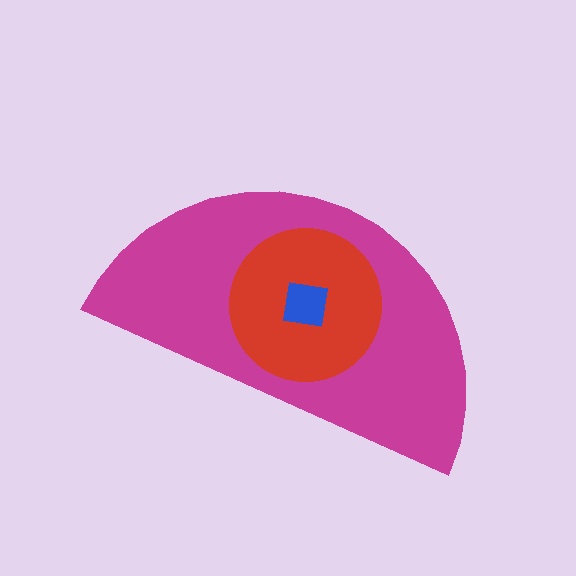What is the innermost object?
The blue square.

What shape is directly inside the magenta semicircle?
The red circle.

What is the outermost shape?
The magenta semicircle.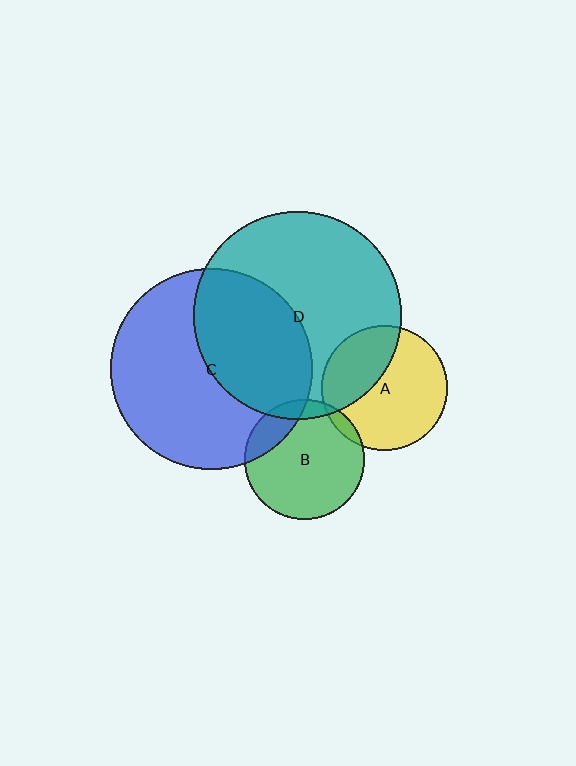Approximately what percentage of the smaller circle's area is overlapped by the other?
Approximately 35%.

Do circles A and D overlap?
Yes.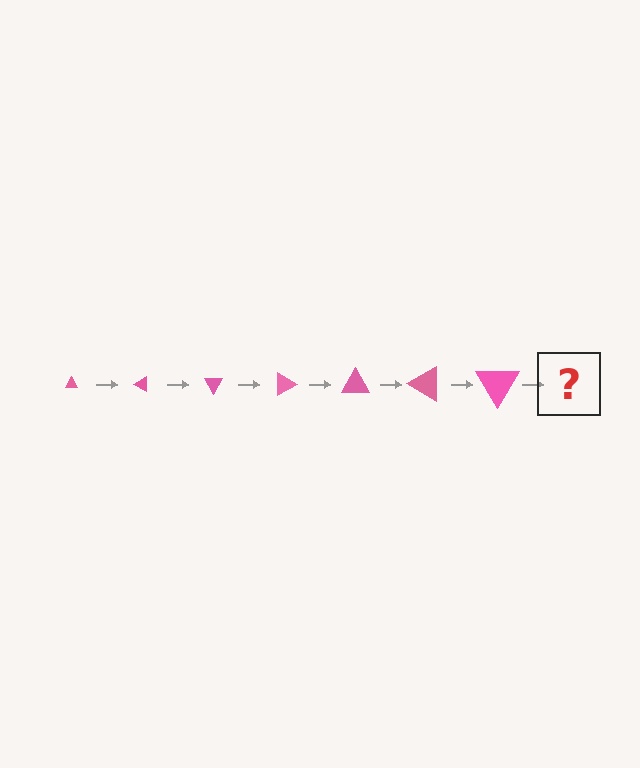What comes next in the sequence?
The next element should be a triangle, larger than the previous one and rotated 210 degrees from the start.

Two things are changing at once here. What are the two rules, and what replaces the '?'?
The two rules are that the triangle grows larger each step and it rotates 30 degrees each step. The '?' should be a triangle, larger than the previous one and rotated 210 degrees from the start.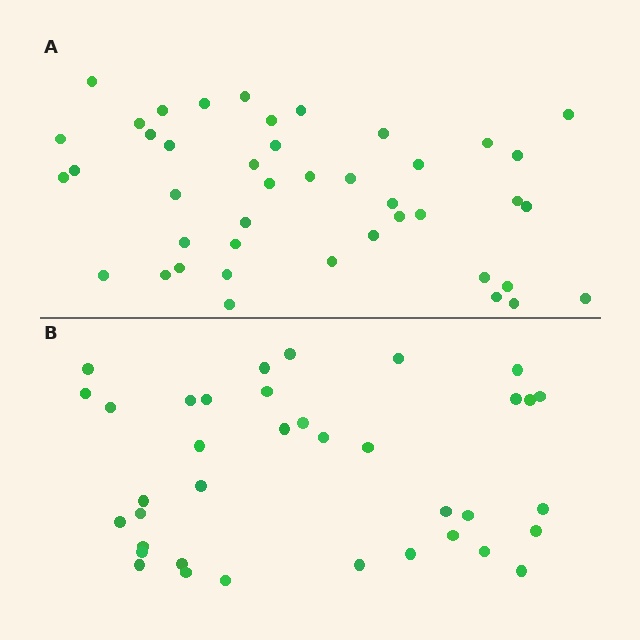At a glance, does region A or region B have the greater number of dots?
Region A (the top region) has more dots.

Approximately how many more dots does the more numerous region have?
Region A has about 6 more dots than region B.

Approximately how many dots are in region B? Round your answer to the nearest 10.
About 40 dots. (The exact count is 37, which rounds to 40.)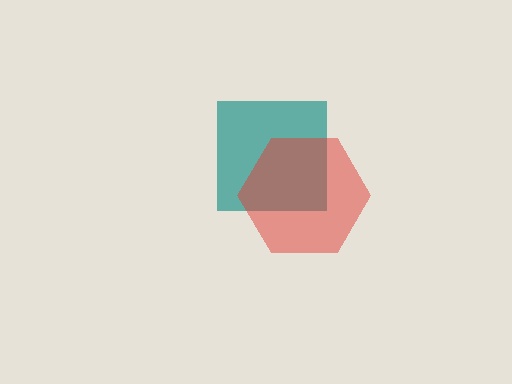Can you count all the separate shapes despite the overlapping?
Yes, there are 2 separate shapes.